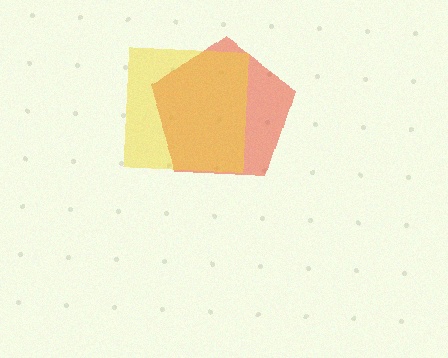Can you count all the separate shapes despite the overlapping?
Yes, there are 2 separate shapes.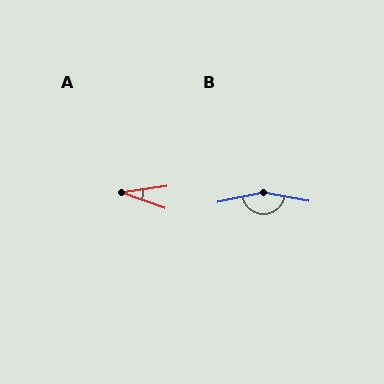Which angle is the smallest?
A, at approximately 28 degrees.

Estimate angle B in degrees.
Approximately 159 degrees.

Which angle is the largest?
B, at approximately 159 degrees.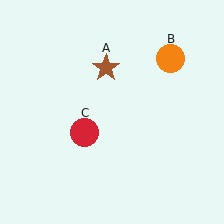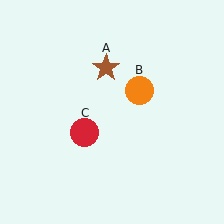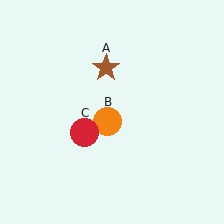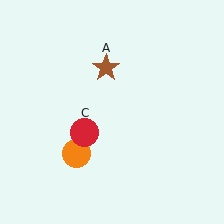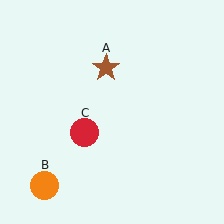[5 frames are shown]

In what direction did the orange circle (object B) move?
The orange circle (object B) moved down and to the left.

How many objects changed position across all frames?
1 object changed position: orange circle (object B).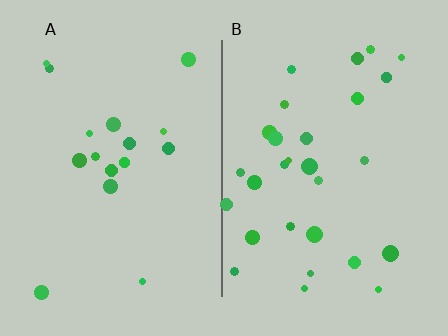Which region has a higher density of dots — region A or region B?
B (the right).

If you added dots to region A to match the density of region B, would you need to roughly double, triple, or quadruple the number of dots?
Approximately double.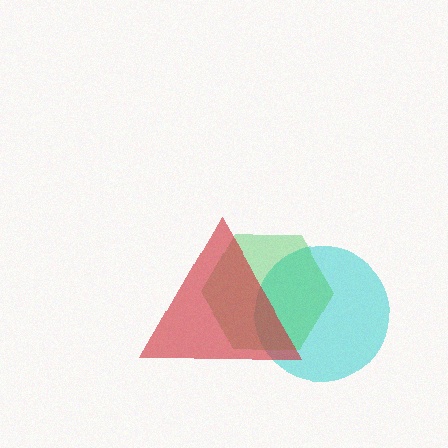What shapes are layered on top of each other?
The layered shapes are: a cyan circle, a green hexagon, a red triangle.